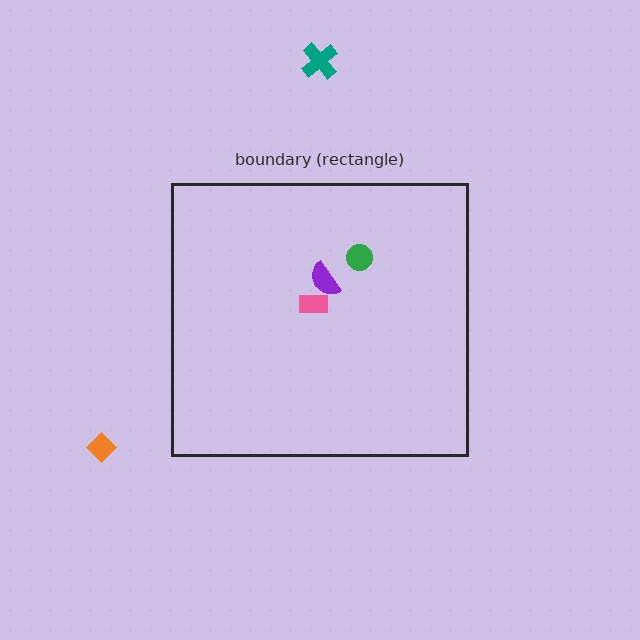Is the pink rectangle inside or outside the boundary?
Inside.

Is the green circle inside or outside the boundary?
Inside.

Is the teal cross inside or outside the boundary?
Outside.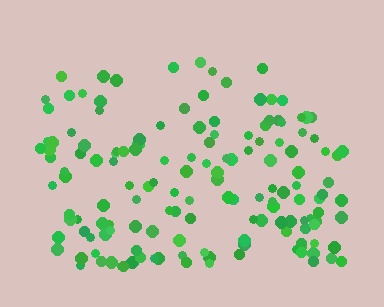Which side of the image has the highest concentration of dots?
The bottom.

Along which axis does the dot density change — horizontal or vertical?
Vertical.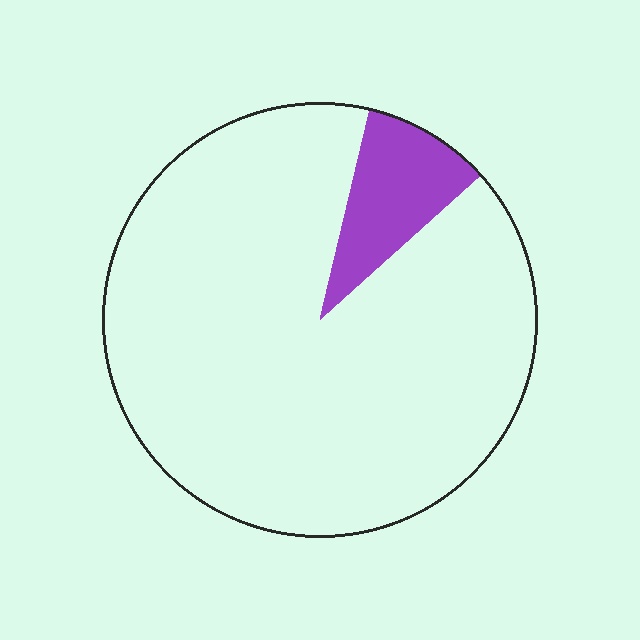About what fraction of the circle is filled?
About one tenth (1/10).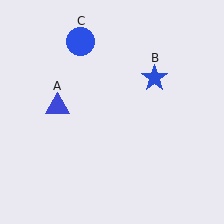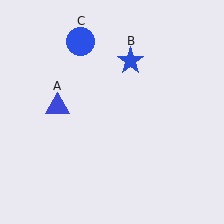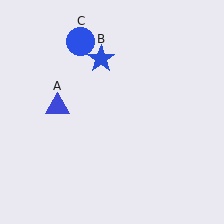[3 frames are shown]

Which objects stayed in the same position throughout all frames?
Blue triangle (object A) and blue circle (object C) remained stationary.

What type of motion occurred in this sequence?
The blue star (object B) rotated counterclockwise around the center of the scene.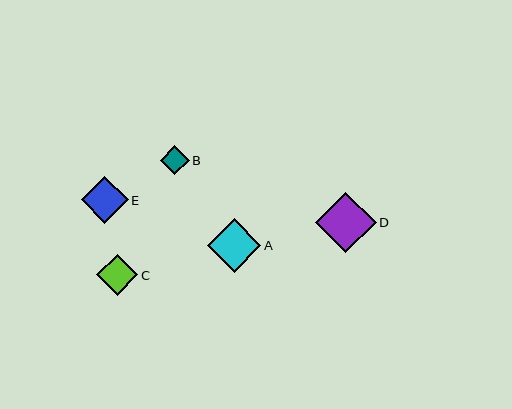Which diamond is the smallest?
Diamond B is the smallest with a size of approximately 29 pixels.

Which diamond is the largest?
Diamond D is the largest with a size of approximately 60 pixels.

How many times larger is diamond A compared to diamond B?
Diamond A is approximately 1.8 times the size of diamond B.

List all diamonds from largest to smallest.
From largest to smallest: D, A, E, C, B.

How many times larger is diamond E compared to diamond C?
Diamond E is approximately 1.1 times the size of diamond C.